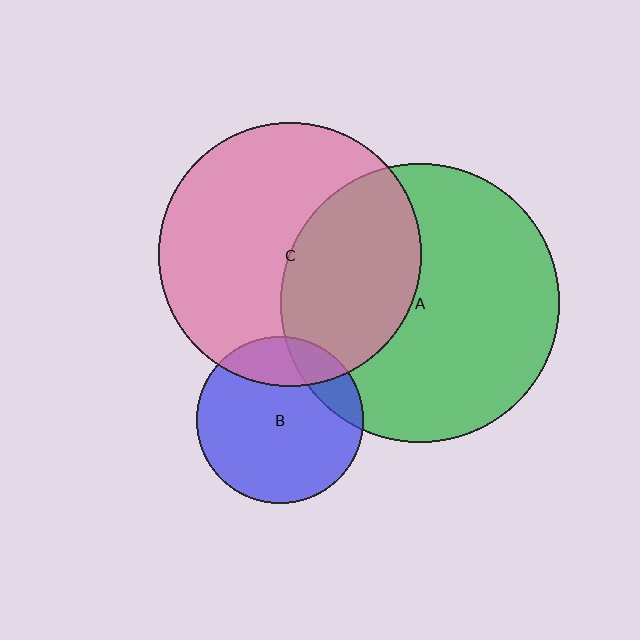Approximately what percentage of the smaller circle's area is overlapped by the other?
Approximately 40%.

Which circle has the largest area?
Circle A (green).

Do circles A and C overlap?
Yes.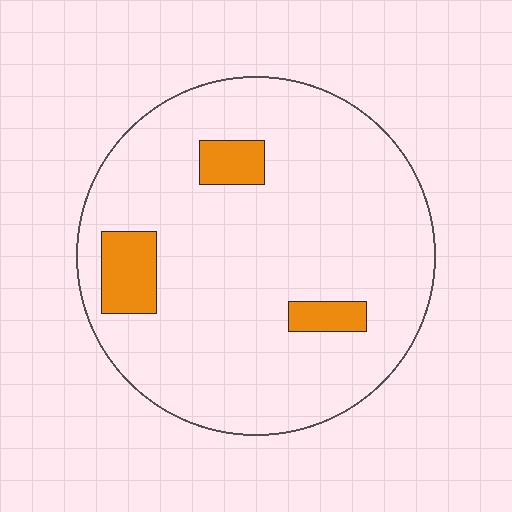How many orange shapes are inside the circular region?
3.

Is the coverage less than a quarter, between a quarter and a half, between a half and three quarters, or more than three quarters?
Less than a quarter.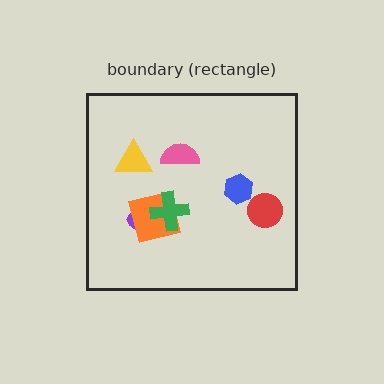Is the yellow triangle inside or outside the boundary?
Inside.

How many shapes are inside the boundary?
7 inside, 0 outside.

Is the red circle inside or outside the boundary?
Inside.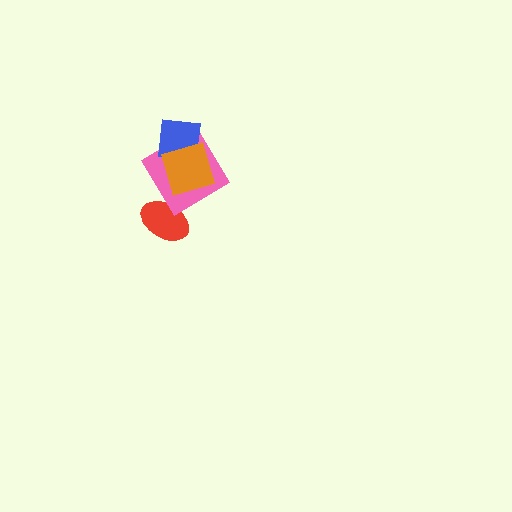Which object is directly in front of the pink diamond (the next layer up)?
The blue square is directly in front of the pink diamond.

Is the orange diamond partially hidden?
No, no other shape covers it.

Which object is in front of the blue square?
The orange diamond is in front of the blue square.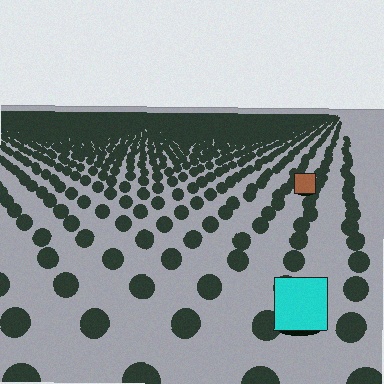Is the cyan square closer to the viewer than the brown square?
Yes. The cyan square is closer — you can tell from the texture gradient: the ground texture is coarser near it.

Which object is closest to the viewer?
The cyan square is closest. The texture marks near it are larger and more spread out.